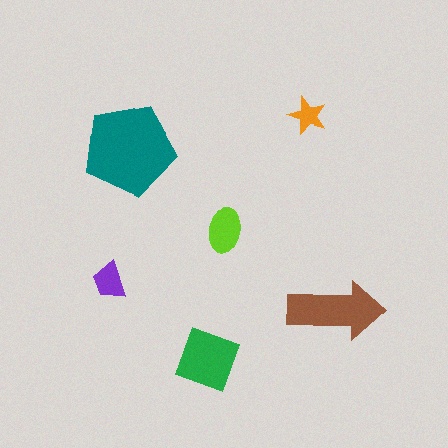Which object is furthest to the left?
The purple trapezoid is leftmost.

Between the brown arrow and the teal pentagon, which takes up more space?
The teal pentagon.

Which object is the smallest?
The orange star.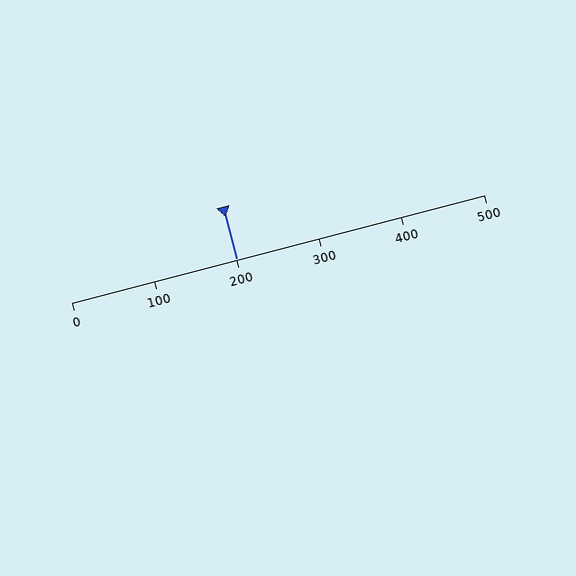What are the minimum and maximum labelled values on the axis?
The axis runs from 0 to 500.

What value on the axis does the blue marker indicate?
The marker indicates approximately 200.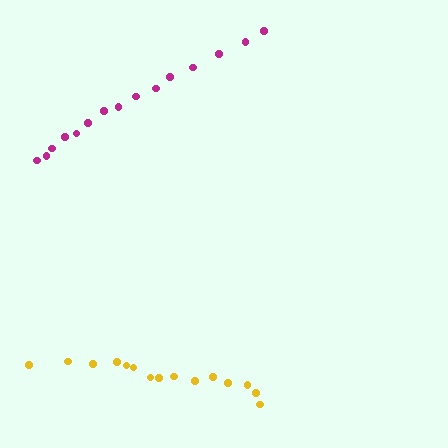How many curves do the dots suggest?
There are 2 distinct paths.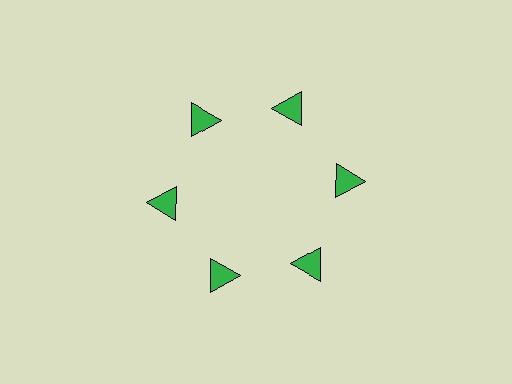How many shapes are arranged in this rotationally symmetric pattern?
There are 6 shapes, arranged in 6 groups of 1.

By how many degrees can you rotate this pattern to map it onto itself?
The pattern maps onto itself every 60 degrees of rotation.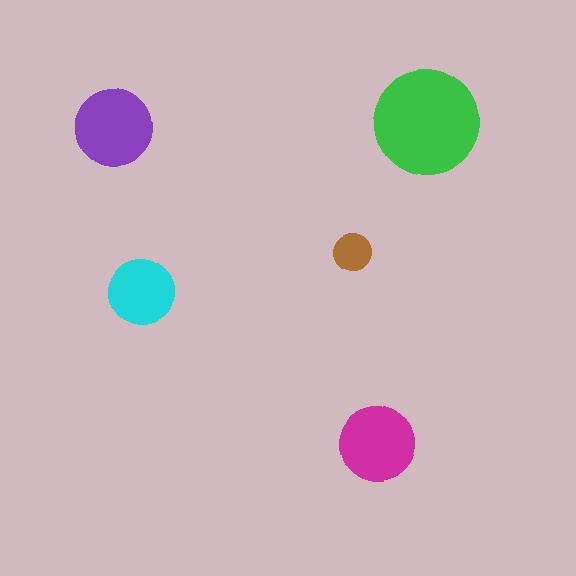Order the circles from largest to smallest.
the green one, the purple one, the magenta one, the cyan one, the brown one.